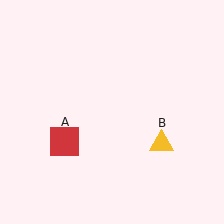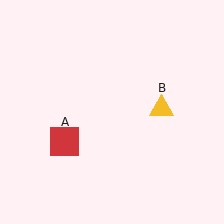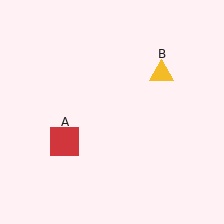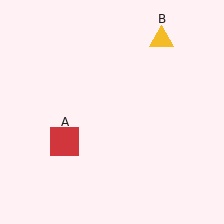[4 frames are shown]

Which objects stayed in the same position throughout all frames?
Red square (object A) remained stationary.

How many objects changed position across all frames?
1 object changed position: yellow triangle (object B).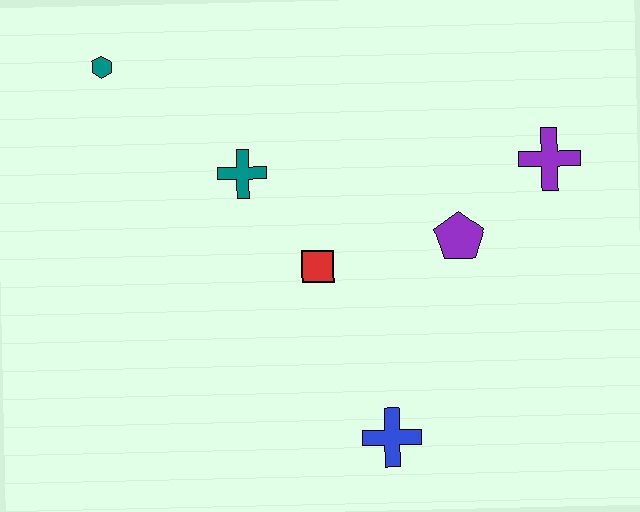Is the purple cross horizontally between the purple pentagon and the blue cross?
No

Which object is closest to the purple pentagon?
The purple cross is closest to the purple pentagon.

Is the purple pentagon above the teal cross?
No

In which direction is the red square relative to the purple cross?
The red square is to the left of the purple cross.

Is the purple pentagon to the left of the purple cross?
Yes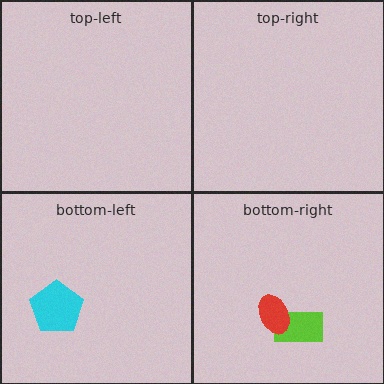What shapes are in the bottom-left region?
The cyan pentagon.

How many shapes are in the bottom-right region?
2.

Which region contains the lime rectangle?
The bottom-right region.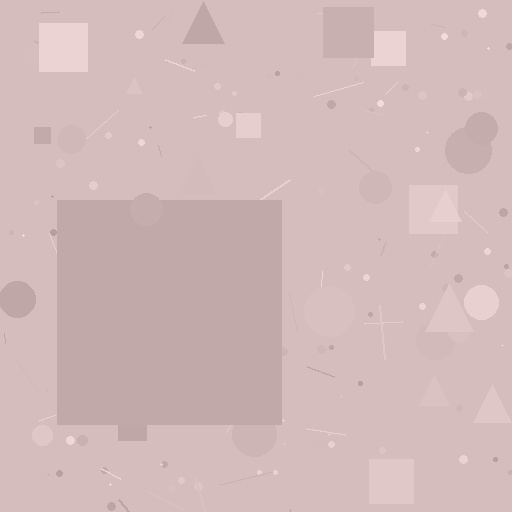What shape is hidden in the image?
A square is hidden in the image.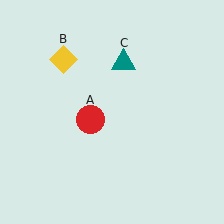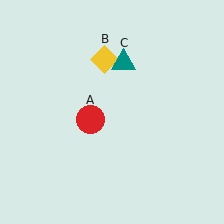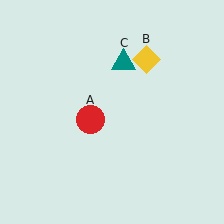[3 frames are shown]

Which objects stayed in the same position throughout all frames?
Red circle (object A) and teal triangle (object C) remained stationary.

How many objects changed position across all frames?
1 object changed position: yellow diamond (object B).